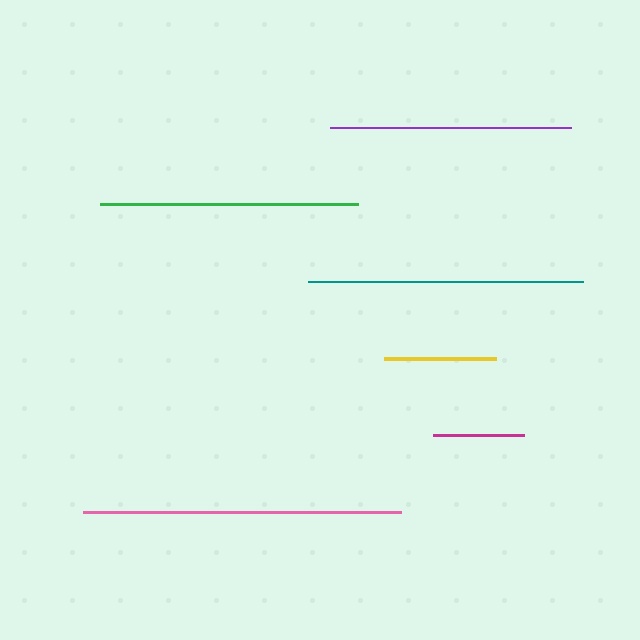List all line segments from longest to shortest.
From longest to shortest: pink, teal, green, purple, yellow, magenta.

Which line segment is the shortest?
The magenta line is the shortest at approximately 91 pixels.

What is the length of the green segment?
The green segment is approximately 258 pixels long.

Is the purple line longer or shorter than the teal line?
The teal line is longer than the purple line.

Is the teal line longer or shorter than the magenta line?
The teal line is longer than the magenta line.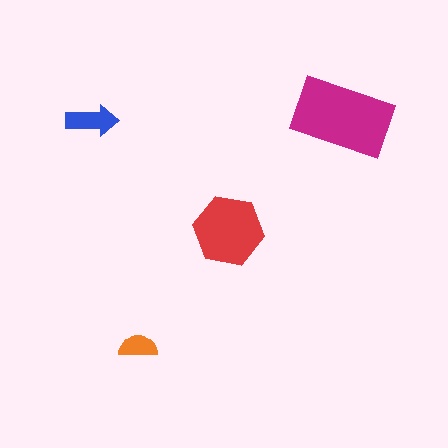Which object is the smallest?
The orange semicircle.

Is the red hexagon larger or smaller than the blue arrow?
Larger.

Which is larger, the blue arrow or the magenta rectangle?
The magenta rectangle.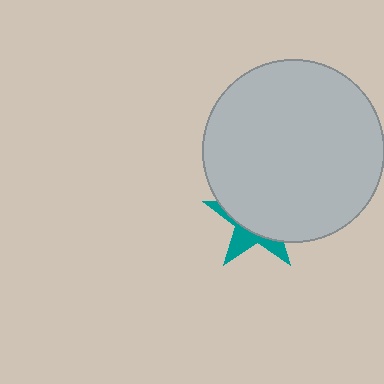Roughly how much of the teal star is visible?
A small part of it is visible (roughly 32%).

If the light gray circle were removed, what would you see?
You would see the complete teal star.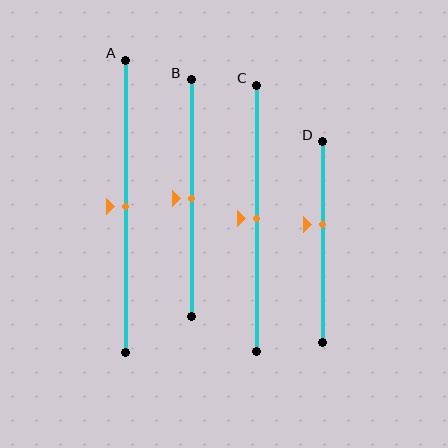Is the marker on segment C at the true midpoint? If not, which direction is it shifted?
Yes, the marker on segment C is at the true midpoint.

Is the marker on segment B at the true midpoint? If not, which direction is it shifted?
Yes, the marker on segment B is at the true midpoint.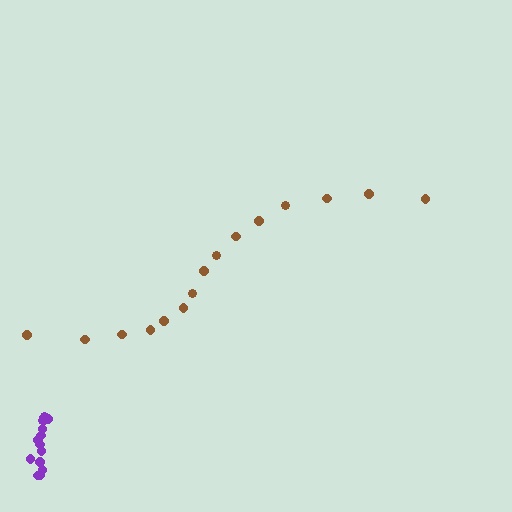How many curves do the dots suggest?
There are 2 distinct paths.